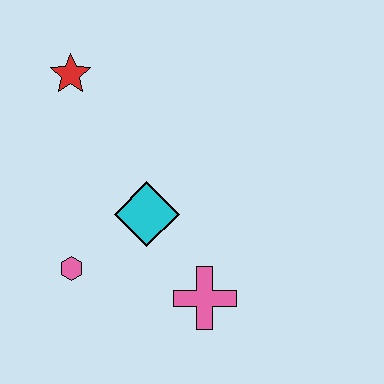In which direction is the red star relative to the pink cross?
The red star is above the pink cross.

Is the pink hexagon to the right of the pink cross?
No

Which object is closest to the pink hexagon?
The cyan diamond is closest to the pink hexagon.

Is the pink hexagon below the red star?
Yes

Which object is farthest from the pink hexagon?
The red star is farthest from the pink hexagon.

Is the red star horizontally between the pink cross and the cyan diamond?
No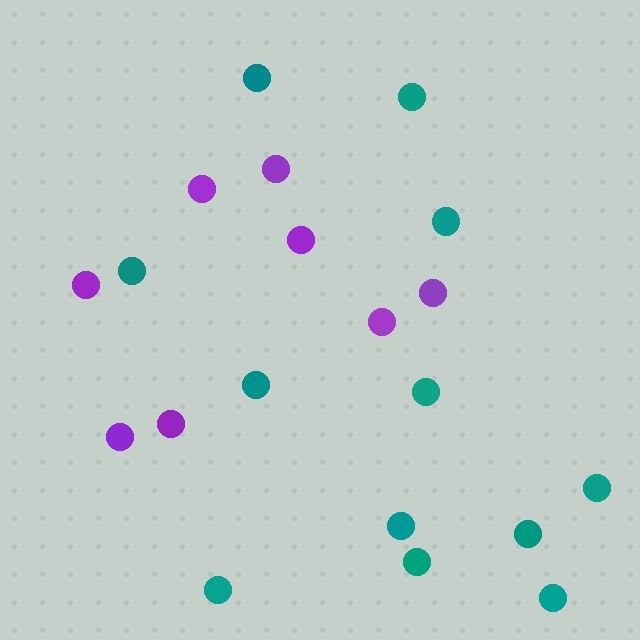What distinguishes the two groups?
There are 2 groups: one group of purple circles (8) and one group of teal circles (12).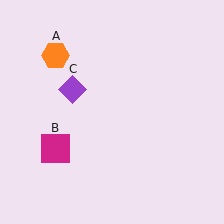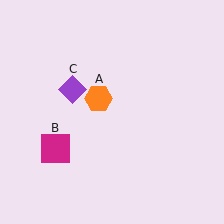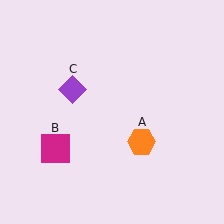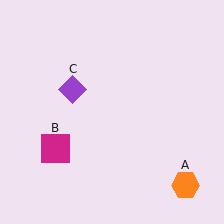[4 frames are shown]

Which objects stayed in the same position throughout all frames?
Magenta square (object B) and purple diamond (object C) remained stationary.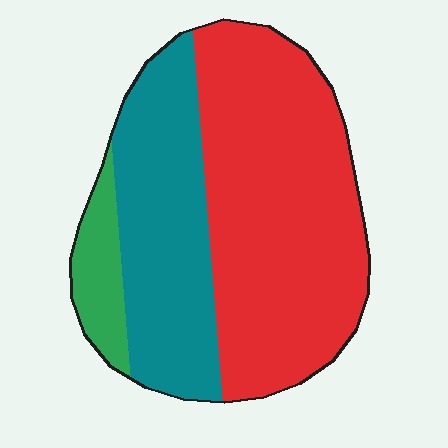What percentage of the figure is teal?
Teal covers roughly 35% of the figure.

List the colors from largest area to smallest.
From largest to smallest: red, teal, green.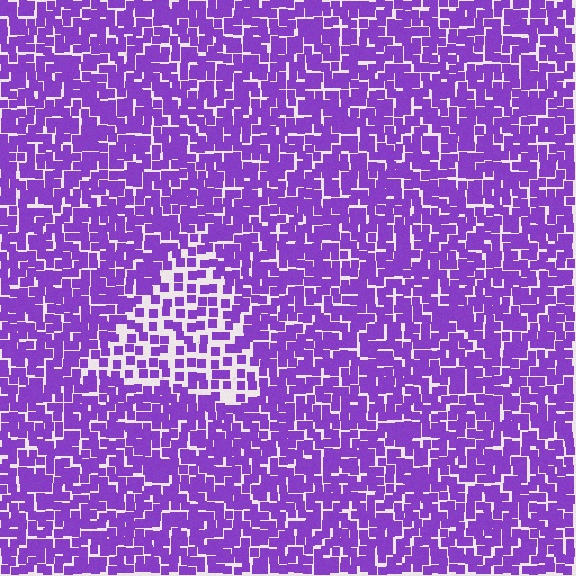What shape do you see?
I see a triangle.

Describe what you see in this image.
The image contains small purple elements arranged at two different densities. A triangle-shaped region is visible where the elements are less densely packed than the surrounding area.